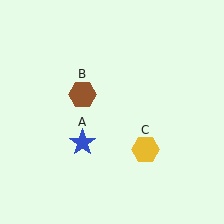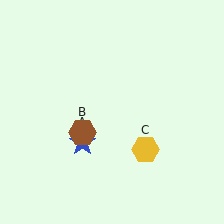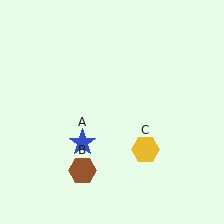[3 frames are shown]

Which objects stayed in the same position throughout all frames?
Blue star (object A) and yellow hexagon (object C) remained stationary.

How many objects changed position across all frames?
1 object changed position: brown hexagon (object B).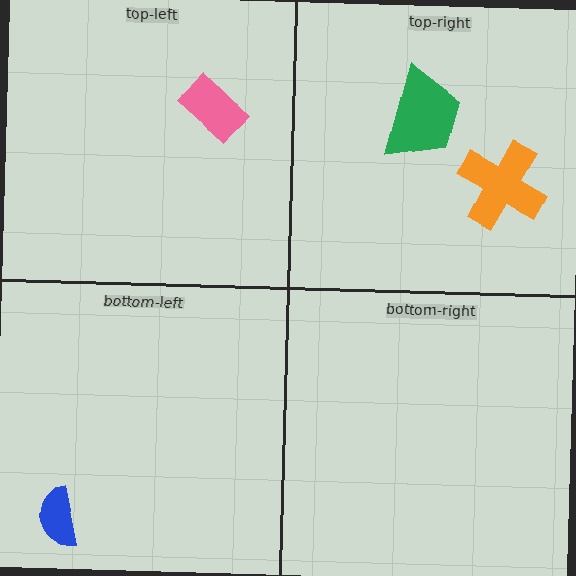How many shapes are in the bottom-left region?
1.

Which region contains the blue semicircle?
The bottom-left region.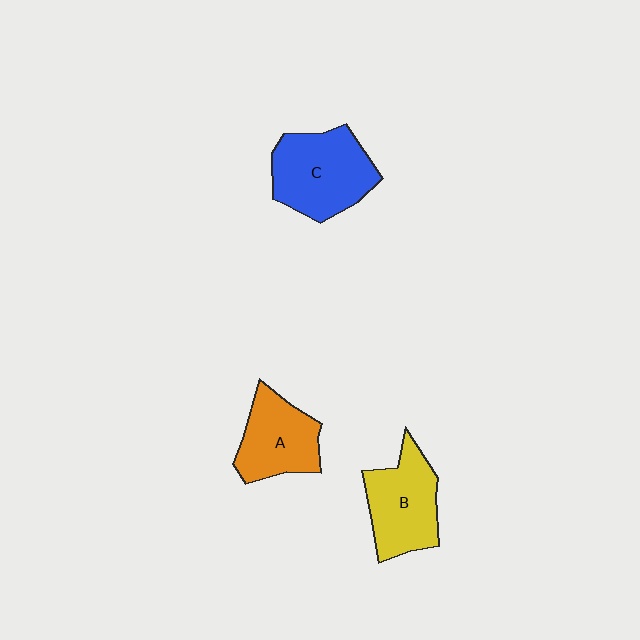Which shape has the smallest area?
Shape A (orange).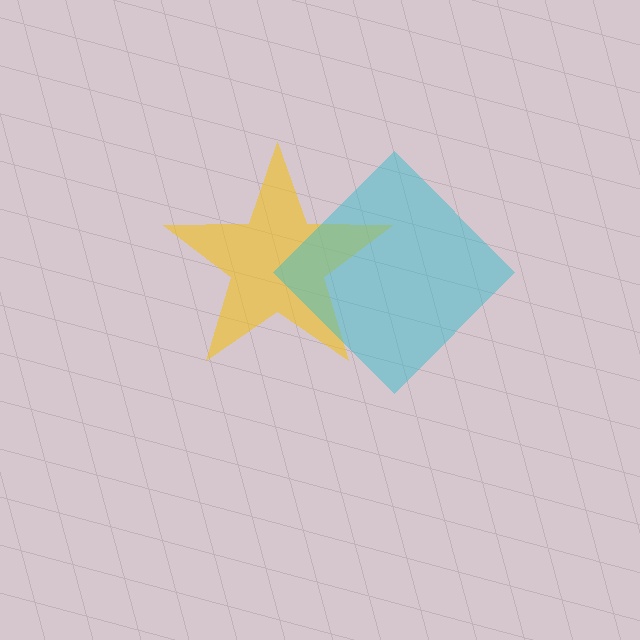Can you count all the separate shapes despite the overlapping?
Yes, there are 2 separate shapes.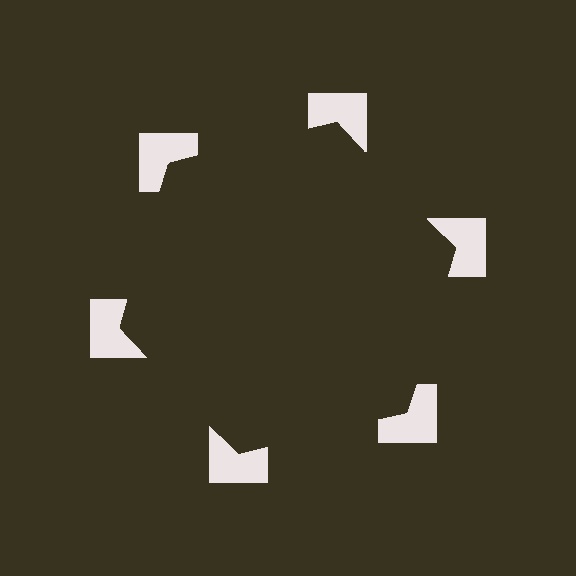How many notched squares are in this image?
There are 6 — one at each vertex of the illusory hexagon.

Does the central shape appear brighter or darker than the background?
It typically appears slightly darker than the background, even though no actual brightness change is drawn.